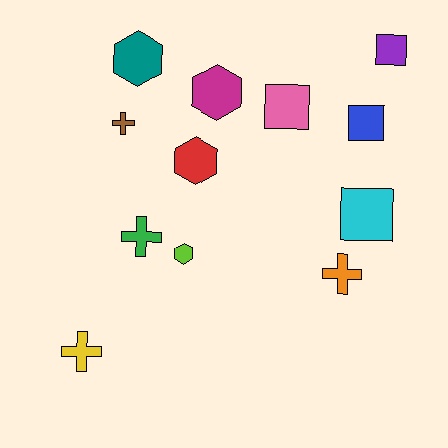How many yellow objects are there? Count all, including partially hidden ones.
There is 1 yellow object.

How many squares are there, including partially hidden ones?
There are 4 squares.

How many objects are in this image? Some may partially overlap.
There are 12 objects.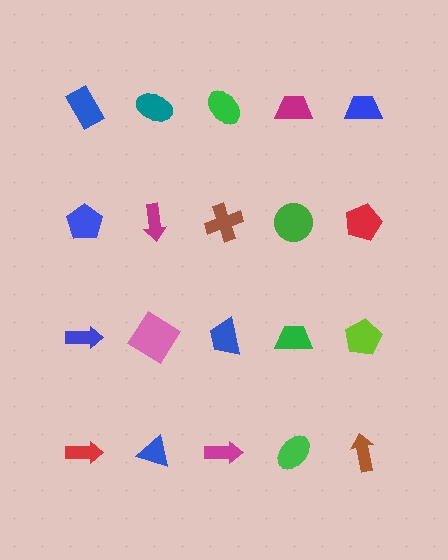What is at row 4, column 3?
A magenta arrow.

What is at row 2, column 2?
A magenta arrow.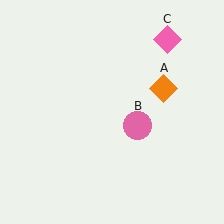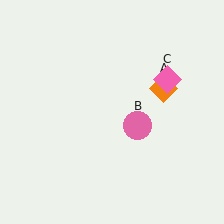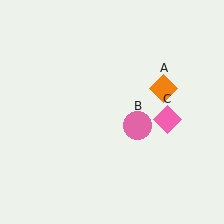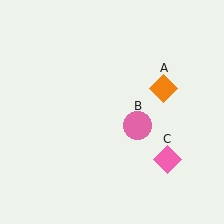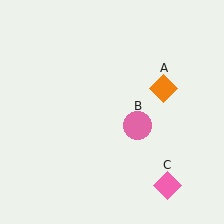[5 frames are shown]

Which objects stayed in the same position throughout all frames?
Orange diamond (object A) and pink circle (object B) remained stationary.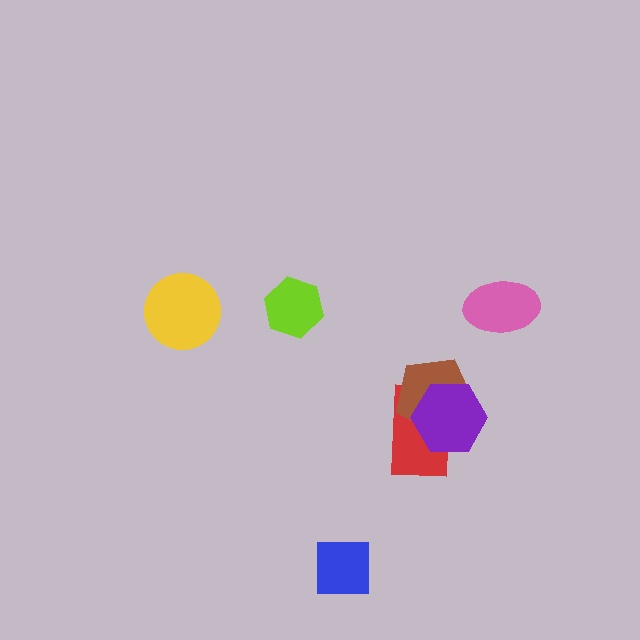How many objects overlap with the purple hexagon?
2 objects overlap with the purple hexagon.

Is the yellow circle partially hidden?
No, no other shape covers it.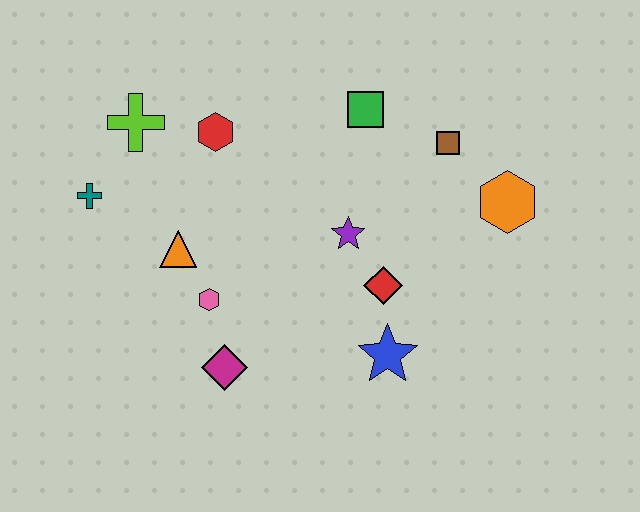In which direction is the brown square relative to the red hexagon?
The brown square is to the right of the red hexagon.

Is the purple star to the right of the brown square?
No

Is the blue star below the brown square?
Yes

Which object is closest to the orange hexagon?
The brown square is closest to the orange hexagon.